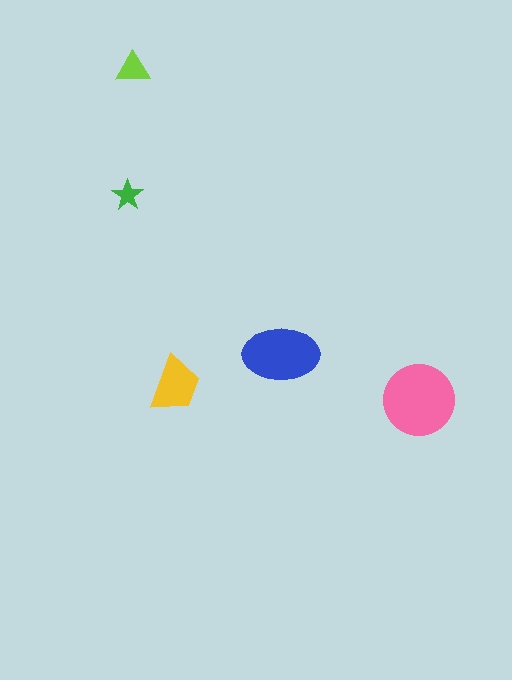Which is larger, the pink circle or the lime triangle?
The pink circle.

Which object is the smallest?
The green star.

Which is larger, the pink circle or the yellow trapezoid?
The pink circle.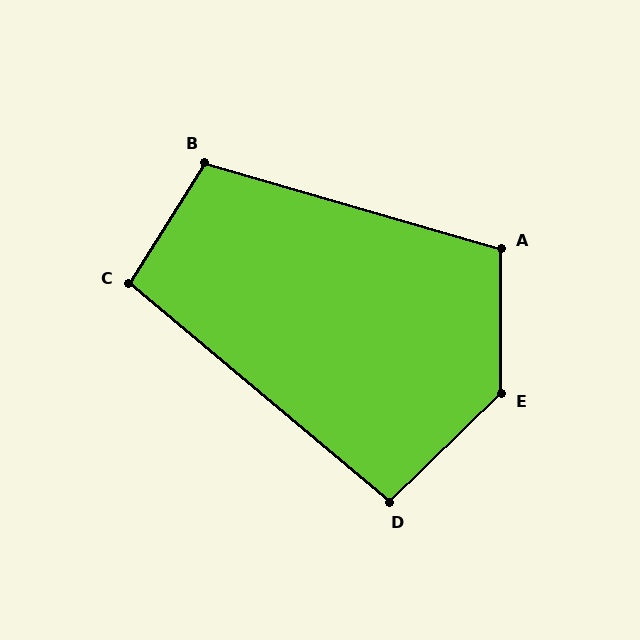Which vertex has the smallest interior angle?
D, at approximately 96 degrees.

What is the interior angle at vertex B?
Approximately 106 degrees (obtuse).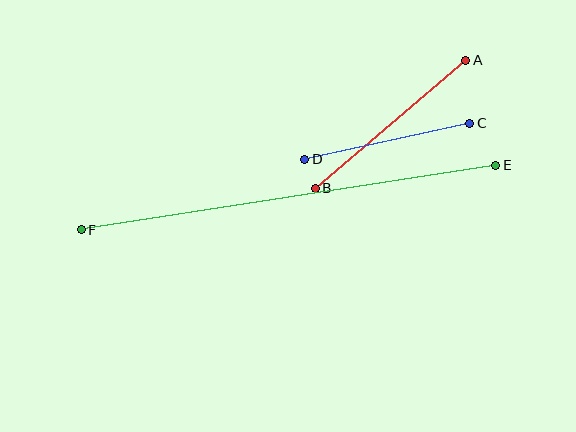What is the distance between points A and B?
The distance is approximately 198 pixels.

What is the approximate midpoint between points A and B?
The midpoint is at approximately (391, 124) pixels.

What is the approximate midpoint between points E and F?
The midpoint is at approximately (288, 197) pixels.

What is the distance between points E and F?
The distance is approximately 419 pixels.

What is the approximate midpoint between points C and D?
The midpoint is at approximately (387, 141) pixels.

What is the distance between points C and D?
The distance is approximately 169 pixels.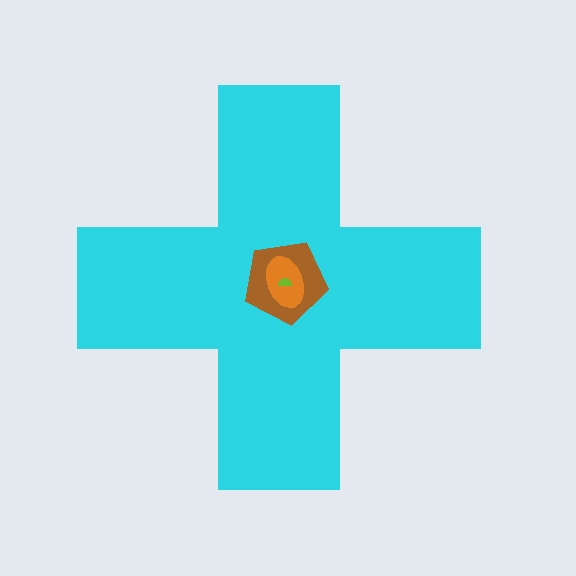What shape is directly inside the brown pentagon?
The orange ellipse.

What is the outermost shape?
The cyan cross.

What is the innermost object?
The lime semicircle.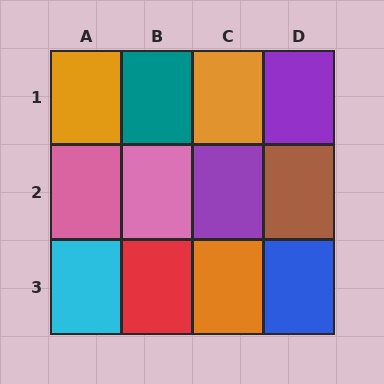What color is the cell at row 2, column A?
Pink.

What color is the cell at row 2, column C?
Purple.